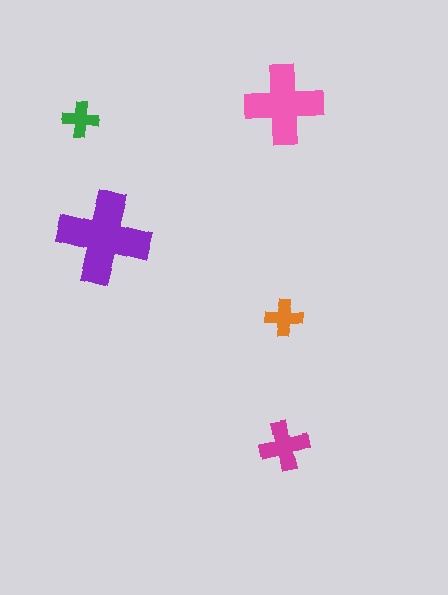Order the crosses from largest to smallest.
the purple one, the pink one, the magenta one, the orange one, the green one.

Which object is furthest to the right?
The pink cross is rightmost.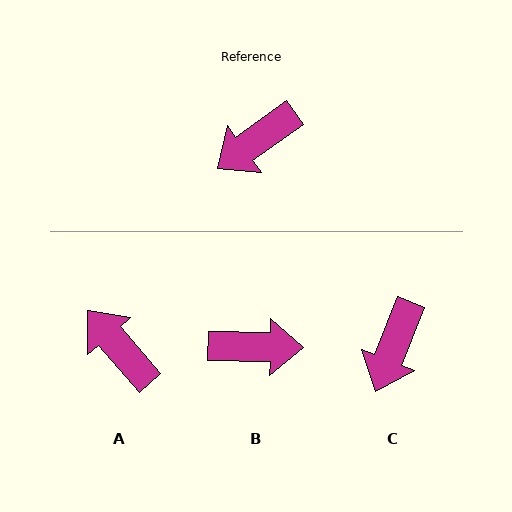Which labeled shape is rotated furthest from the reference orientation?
B, about 143 degrees away.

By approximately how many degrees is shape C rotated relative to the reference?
Approximately 32 degrees counter-clockwise.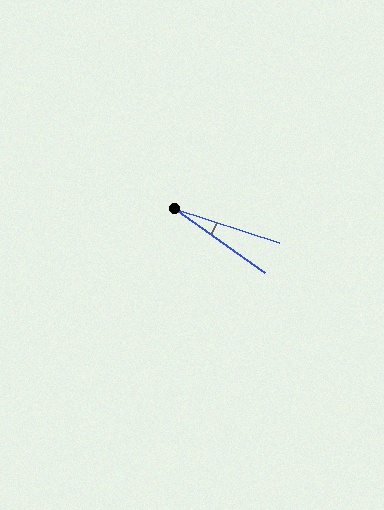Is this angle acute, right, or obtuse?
It is acute.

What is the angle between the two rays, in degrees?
Approximately 18 degrees.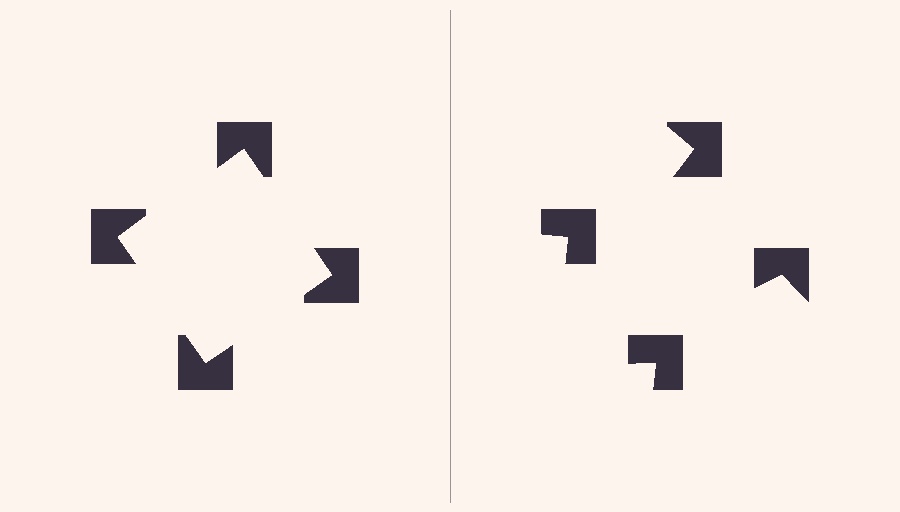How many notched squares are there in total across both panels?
8 — 4 on each side.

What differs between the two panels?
The notched squares are positioned identically on both sides; only the wedge orientations differ. On the left they align to a square; on the right they are misaligned.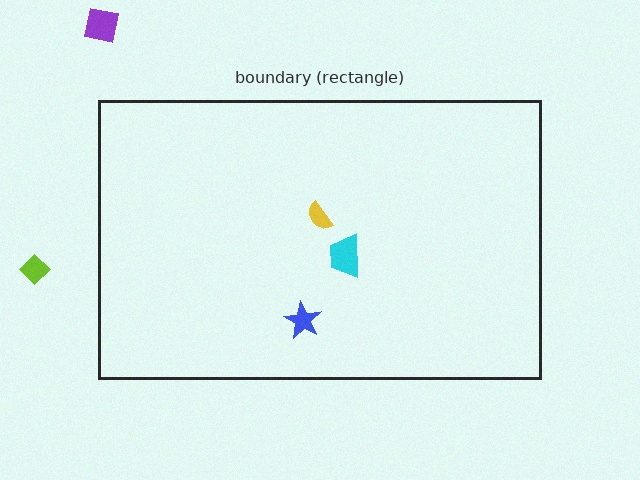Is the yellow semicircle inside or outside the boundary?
Inside.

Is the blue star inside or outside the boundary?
Inside.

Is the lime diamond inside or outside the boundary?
Outside.